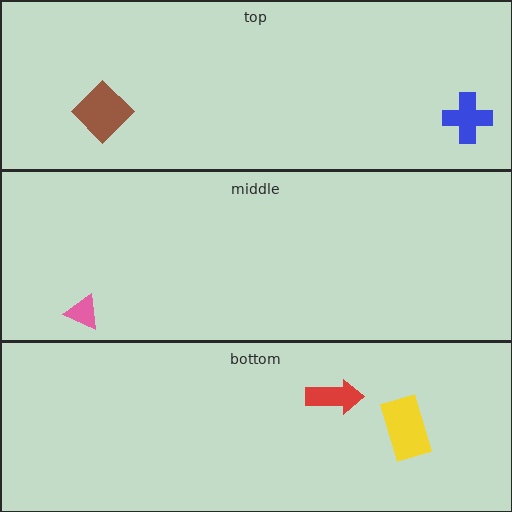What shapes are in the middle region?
The pink triangle.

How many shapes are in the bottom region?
2.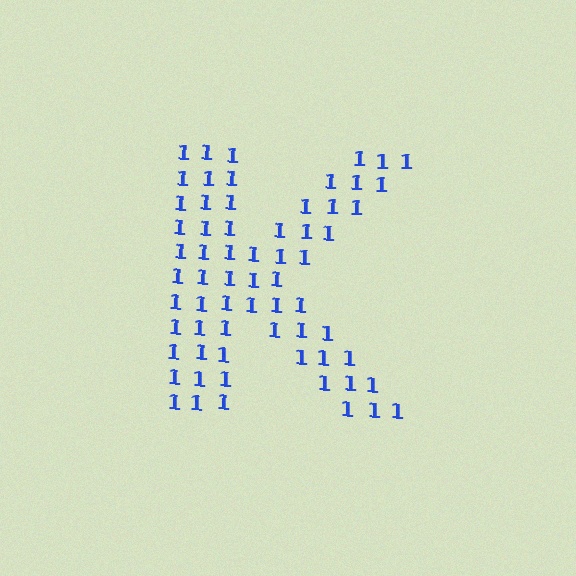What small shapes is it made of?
It is made of small digit 1's.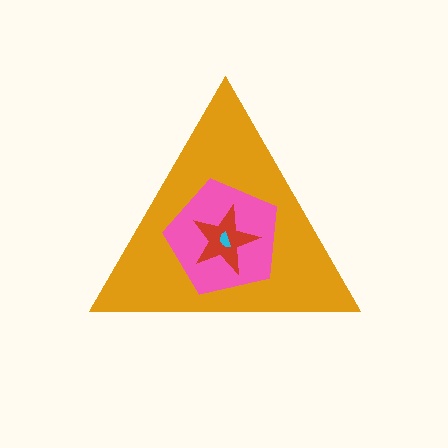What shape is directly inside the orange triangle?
The pink pentagon.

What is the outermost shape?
The orange triangle.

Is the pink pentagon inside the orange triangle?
Yes.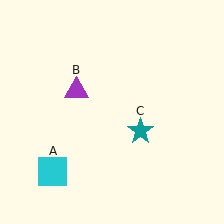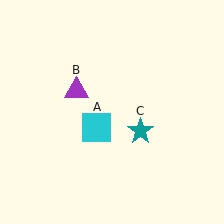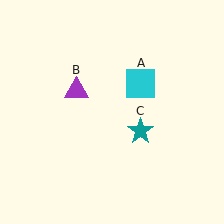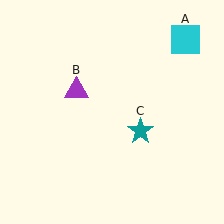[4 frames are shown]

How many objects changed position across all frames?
1 object changed position: cyan square (object A).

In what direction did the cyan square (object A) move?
The cyan square (object A) moved up and to the right.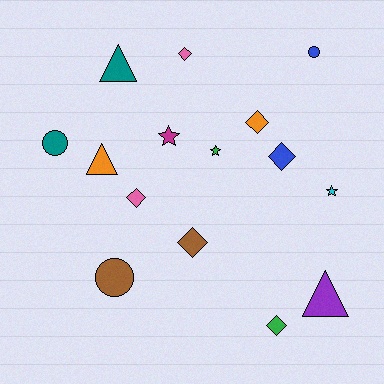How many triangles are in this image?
There are 3 triangles.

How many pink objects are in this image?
There are 2 pink objects.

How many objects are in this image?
There are 15 objects.